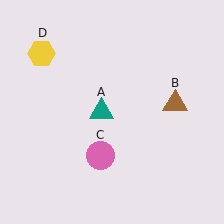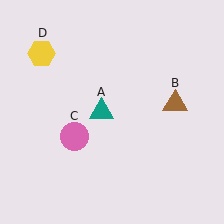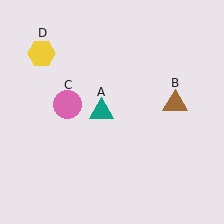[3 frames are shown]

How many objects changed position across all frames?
1 object changed position: pink circle (object C).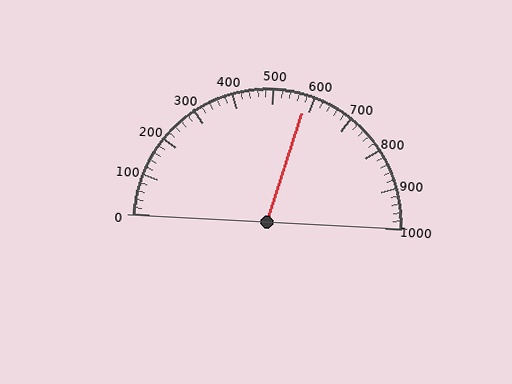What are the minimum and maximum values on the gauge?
The gauge ranges from 0 to 1000.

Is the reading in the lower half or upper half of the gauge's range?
The reading is in the upper half of the range (0 to 1000).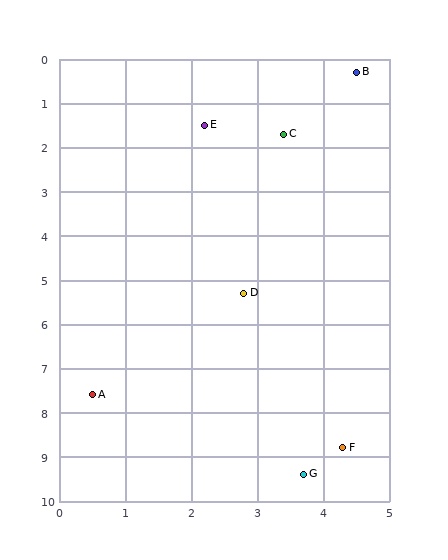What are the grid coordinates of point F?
Point F is at approximately (4.3, 8.8).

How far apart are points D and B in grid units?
Points D and B are about 5.3 grid units apart.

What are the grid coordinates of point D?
Point D is at approximately (2.8, 5.3).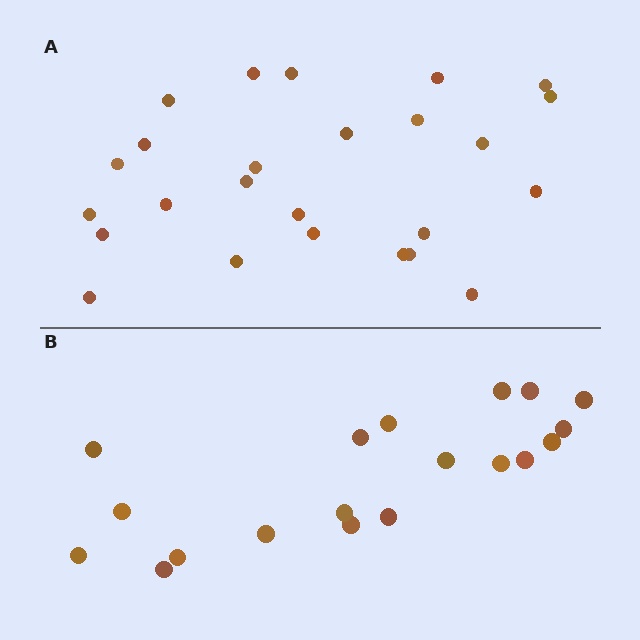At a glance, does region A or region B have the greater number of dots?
Region A (the top region) has more dots.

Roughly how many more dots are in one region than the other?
Region A has about 6 more dots than region B.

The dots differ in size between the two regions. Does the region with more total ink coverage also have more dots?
No. Region B has more total ink coverage because its dots are larger, but region A actually contains more individual dots. Total area can be misleading — the number of items is what matters here.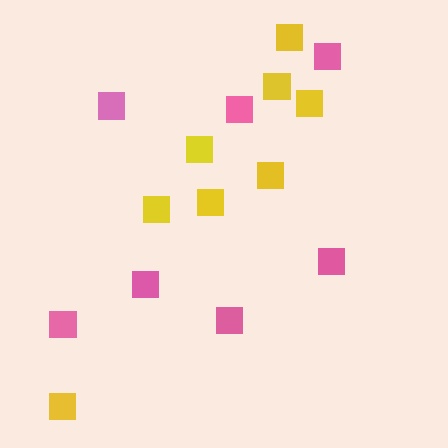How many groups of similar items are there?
There are 2 groups: one group of yellow squares (8) and one group of pink squares (7).